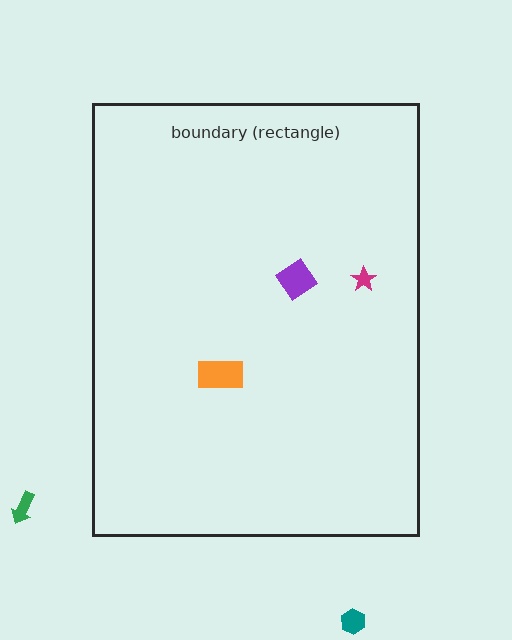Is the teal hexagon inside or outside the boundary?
Outside.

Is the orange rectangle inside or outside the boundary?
Inside.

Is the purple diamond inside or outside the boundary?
Inside.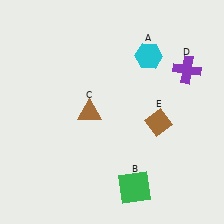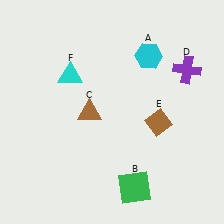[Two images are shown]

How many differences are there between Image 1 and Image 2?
There is 1 difference between the two images.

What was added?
A cyan triangle (F) was added in Image 2.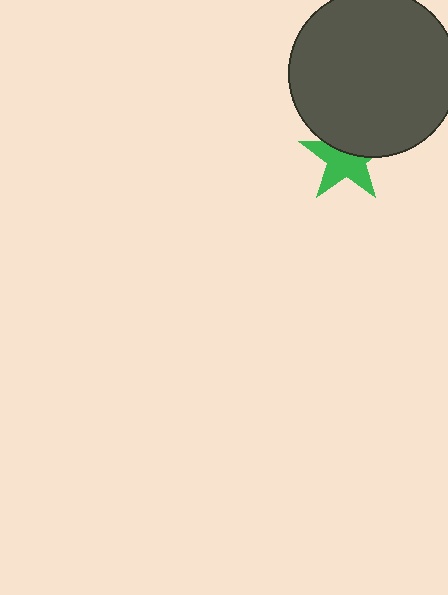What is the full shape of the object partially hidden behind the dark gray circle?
The partially hidden object is a green star.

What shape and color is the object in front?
The object in front is a dark gray circle.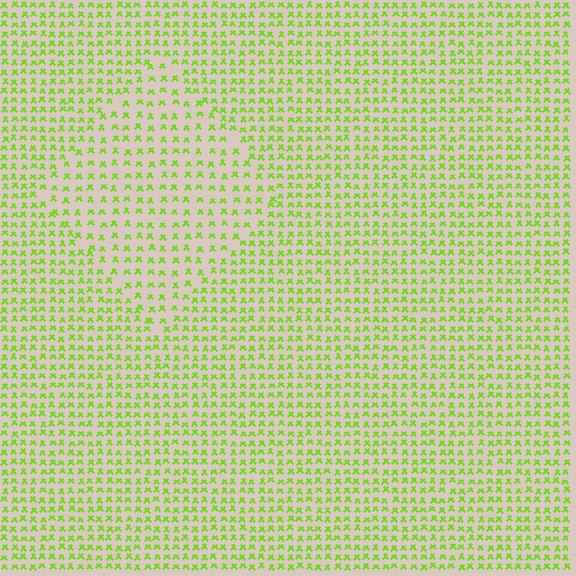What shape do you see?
I see a diamond.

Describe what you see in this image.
The image contains small lime elements arranged at two different densities. A diamond-shaped region is visible where the elements are less densely packed than the surrounding area.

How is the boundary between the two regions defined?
The boundary is defined by a change in element density (approximately 1.6x ratio). All elements are the same color, size, and shape.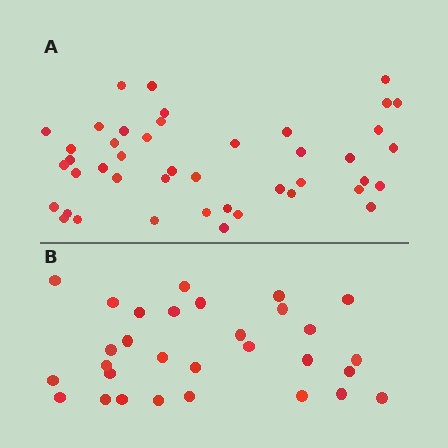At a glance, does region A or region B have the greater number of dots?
Region A (the top region) has more dots.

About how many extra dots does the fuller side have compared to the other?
Region A has approximately 15 more dots than region B.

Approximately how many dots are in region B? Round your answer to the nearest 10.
About 30 dots.